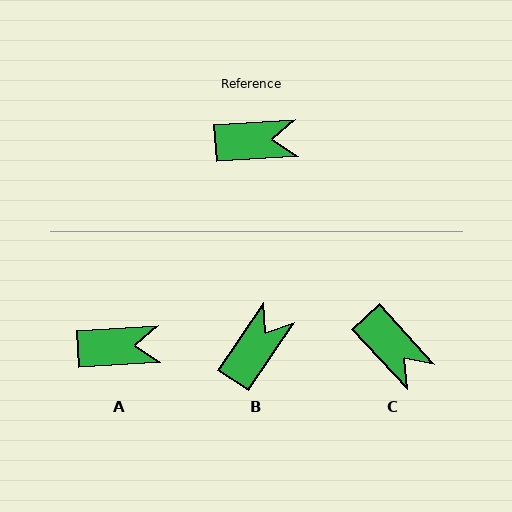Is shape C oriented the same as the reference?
No, it is off by about 51 degrees.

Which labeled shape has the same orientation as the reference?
A.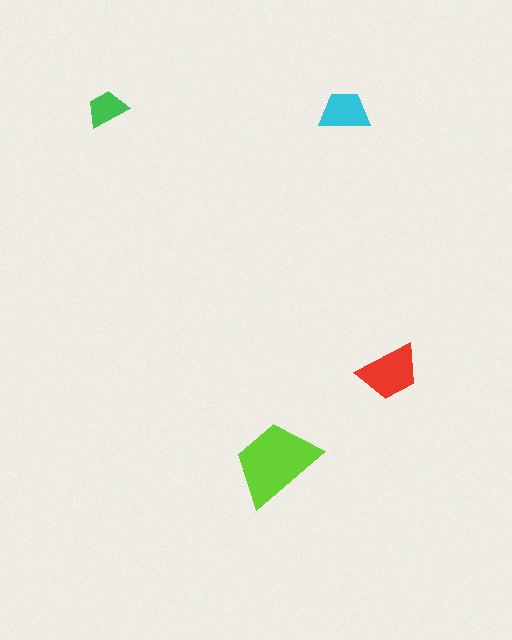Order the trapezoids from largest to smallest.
the lime one, the red one, the cyan one, the green one.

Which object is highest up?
The green trapezoid is topmost.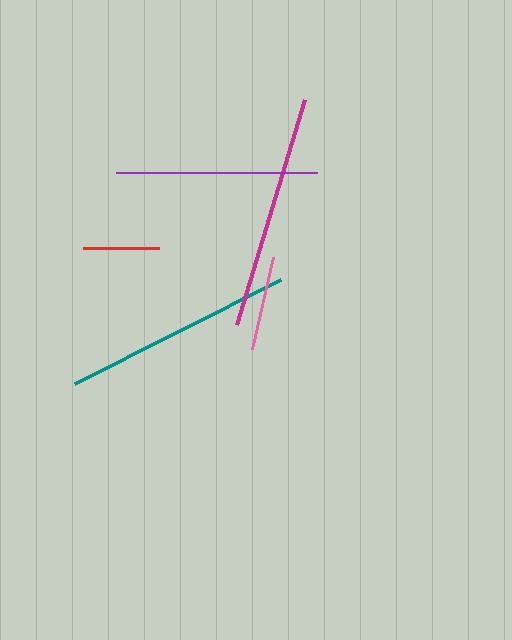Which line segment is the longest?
The magenta line is the longest at approximately 235 pixels.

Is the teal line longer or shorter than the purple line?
The teal line is longer than the purple line.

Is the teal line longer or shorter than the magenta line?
The magenta line is longer than the teal line.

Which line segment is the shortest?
The red line is the shortest at approximately 76 pixels.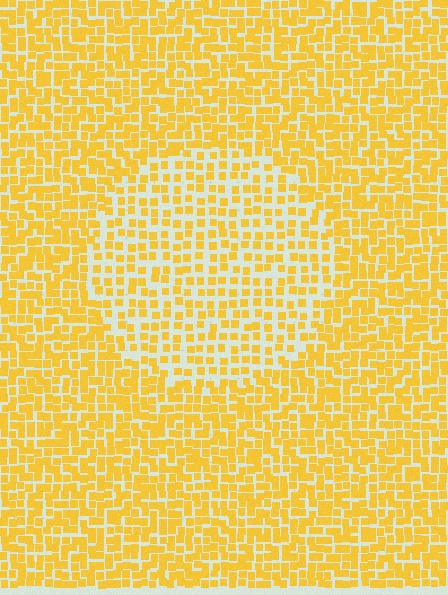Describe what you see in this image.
The image contains small yellow elements arranged at two different densities. A circle-shaped region is visible where the elements are less densely packed than the surrounding area.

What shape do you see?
I see a circle.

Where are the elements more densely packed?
The elements are more densely packed outside the circle boundary.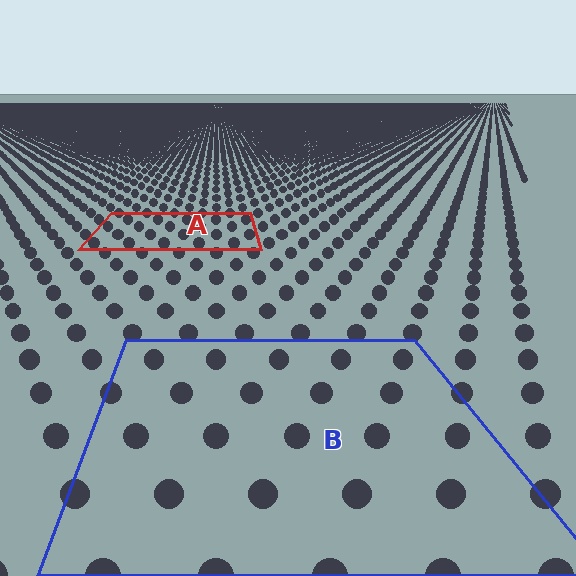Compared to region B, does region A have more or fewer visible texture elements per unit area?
Region A has more texture elements per unit area — they are packed more densely because it is farther away.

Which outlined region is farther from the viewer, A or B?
Region A is farther from the viewer — the texture elements inside it appear smaller and more densely packed.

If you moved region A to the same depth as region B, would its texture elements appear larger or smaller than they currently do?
They would appear larger. At a closer depth, the same texture elements are projected at a bigger on-screen size.